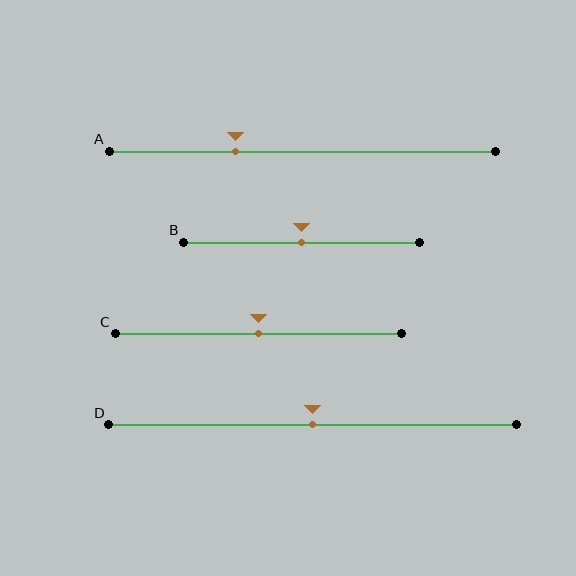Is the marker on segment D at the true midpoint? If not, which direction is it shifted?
Yes, the marker on segment D is at the true midpoint.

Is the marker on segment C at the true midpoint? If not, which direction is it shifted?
Yes, the marker on segment C is at the true midpoint.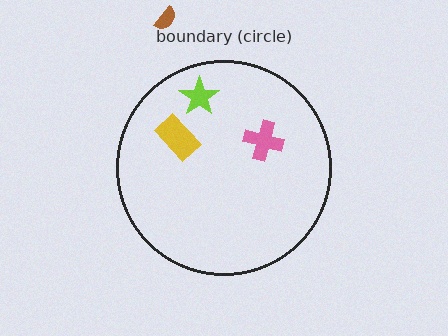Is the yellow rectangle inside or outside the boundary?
Inside.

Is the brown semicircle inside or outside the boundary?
Outside.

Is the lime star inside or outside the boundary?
Inside.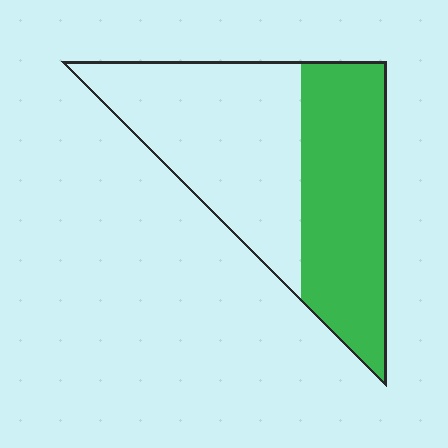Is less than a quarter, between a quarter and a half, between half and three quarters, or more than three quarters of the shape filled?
Between a quarter and a half.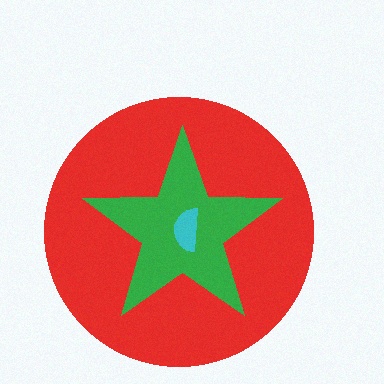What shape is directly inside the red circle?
The green star.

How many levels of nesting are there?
3.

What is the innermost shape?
The cyan semicircle.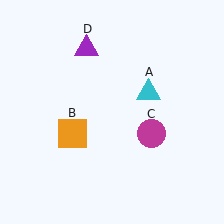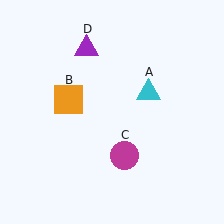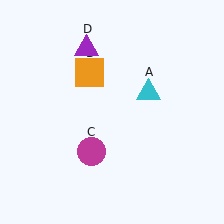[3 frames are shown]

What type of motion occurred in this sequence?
The orange square (object B), magenta circle (object C) rotated clockwise around the center of the scene.